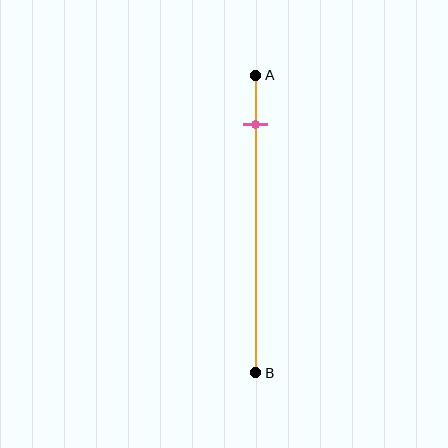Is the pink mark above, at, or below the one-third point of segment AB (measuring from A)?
The pink mark is above the one-third point of segment AB.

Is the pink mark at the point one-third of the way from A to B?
No, the mark is at about 15% from A, not at the 33% one-third point.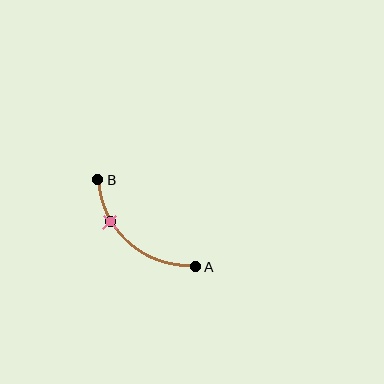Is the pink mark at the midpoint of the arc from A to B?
No. The pink mark lies on the arc but is closer to endpoint B. The arc midpoint would be at the point on the curve equidistant along the arc from both A and B.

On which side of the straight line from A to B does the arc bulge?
The arc bulges below and to the left of the straight line connecting A and B.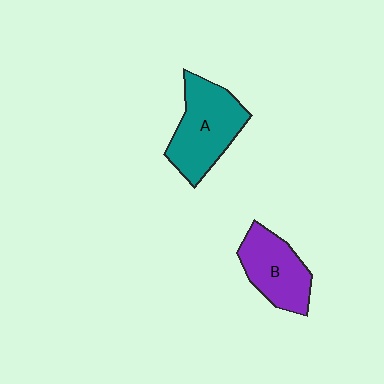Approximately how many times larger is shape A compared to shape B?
Approximately 1.3 times.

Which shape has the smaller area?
Shape B (purple).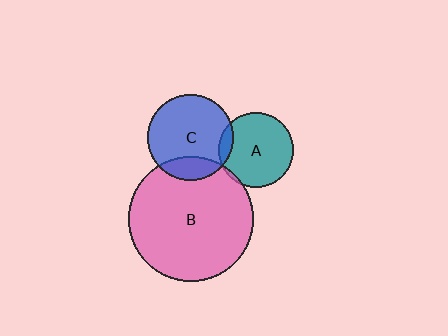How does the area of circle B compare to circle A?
Approximately 2.8 times.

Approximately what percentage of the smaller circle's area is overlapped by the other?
Approximately 5%.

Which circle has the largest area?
Circle B (pink).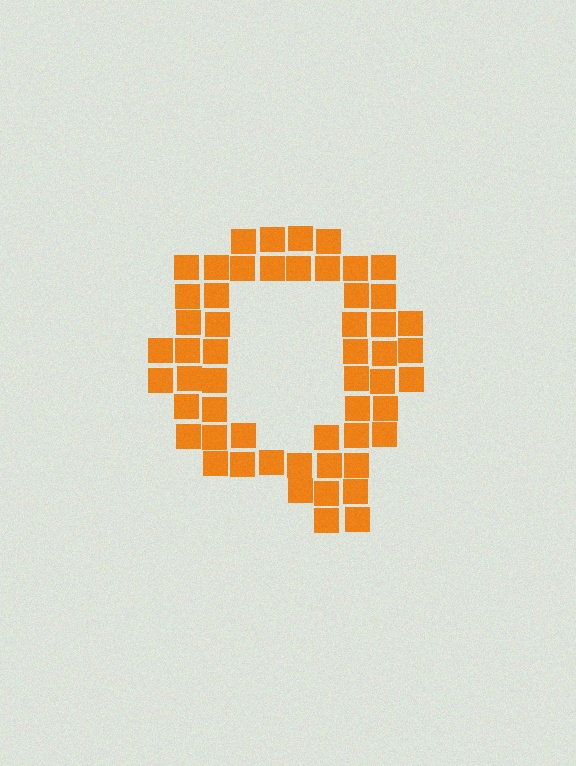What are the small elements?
The small elements are squares.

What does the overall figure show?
The overall figure shows the letter Q.